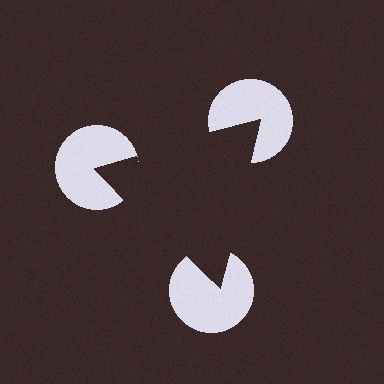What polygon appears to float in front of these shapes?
An illusory triangle — its edges are inferred from the aligned wedge cuts in the pac-man discs, not physically drawn.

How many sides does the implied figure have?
3 sides.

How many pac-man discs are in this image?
There are 3 — one at each vertex of the illusory triangle.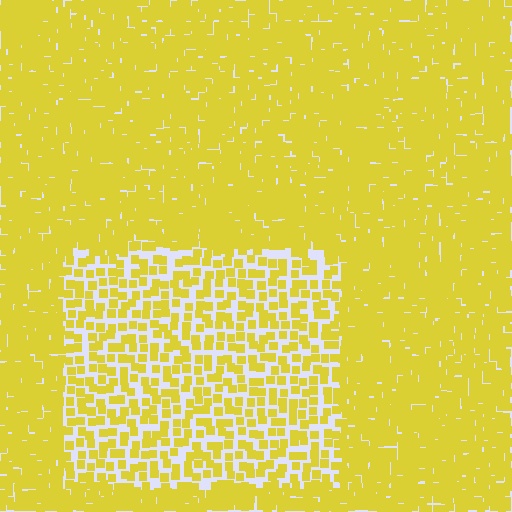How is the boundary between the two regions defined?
The boundary is defined by a change in element density (approximately 2.3x ratio). All elements are the same color, size, and shape.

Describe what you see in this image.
The image contains small yellow elements arranged at two different densities. A rectangle-shaped region is visible where the elements are less densely packed than the surrounding area.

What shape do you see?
I see a rectangle.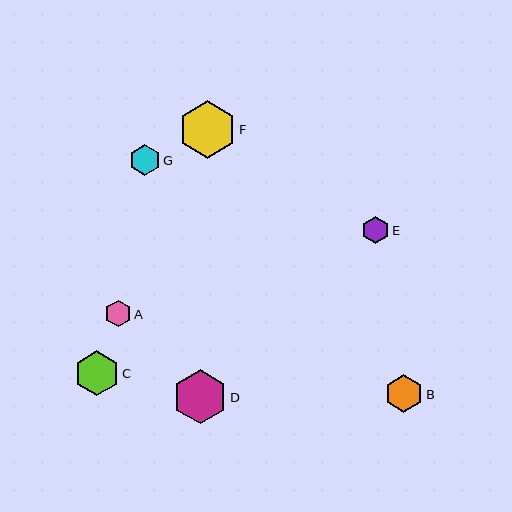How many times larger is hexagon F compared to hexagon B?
Hexagon F is approximately 1.5 times the size of hexagon B.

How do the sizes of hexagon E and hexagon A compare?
Hexagon E and hexagon A are approximately the same size.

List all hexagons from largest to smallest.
From largest to smallest: F, D, C, B, G, E, A.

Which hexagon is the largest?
Hexagon F is the largest with a size of approximately 57 pixels.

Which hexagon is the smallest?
Hexagon A is the smallest with a size of approximately 27 pixels.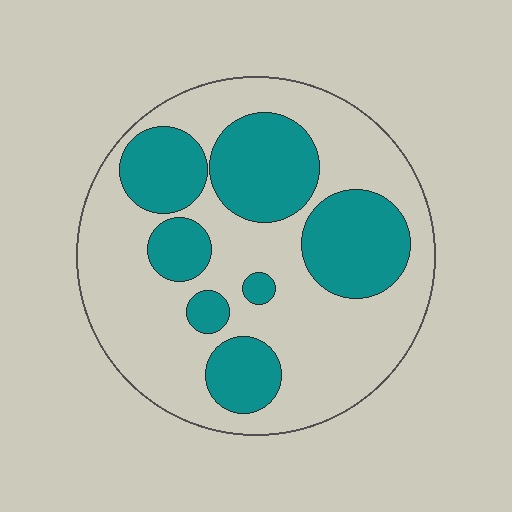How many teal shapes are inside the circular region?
7.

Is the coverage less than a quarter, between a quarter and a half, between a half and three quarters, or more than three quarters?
Between a quarter and a half.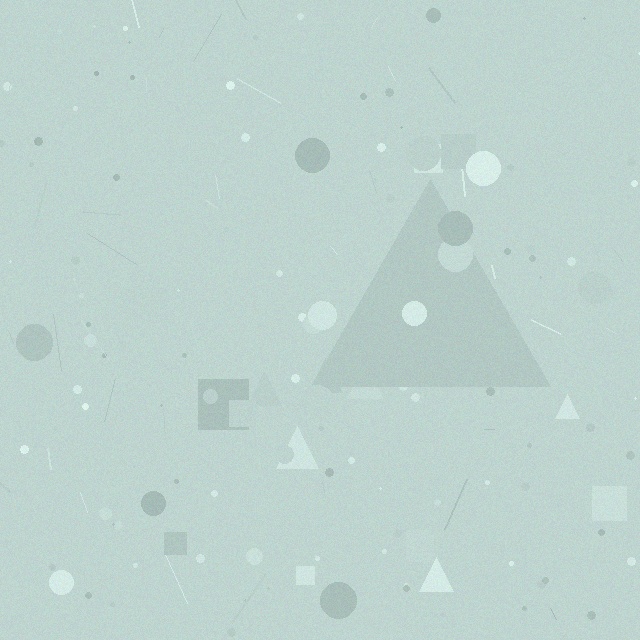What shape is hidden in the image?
A triangle is hidden in the image.